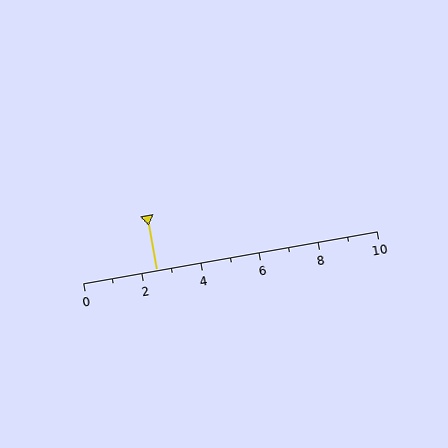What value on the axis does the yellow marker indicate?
The marker indicates approximately 2.5.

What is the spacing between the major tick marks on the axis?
The major ticks are spaced 2 apart.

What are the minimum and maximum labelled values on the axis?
The axis runs from 0 to 10.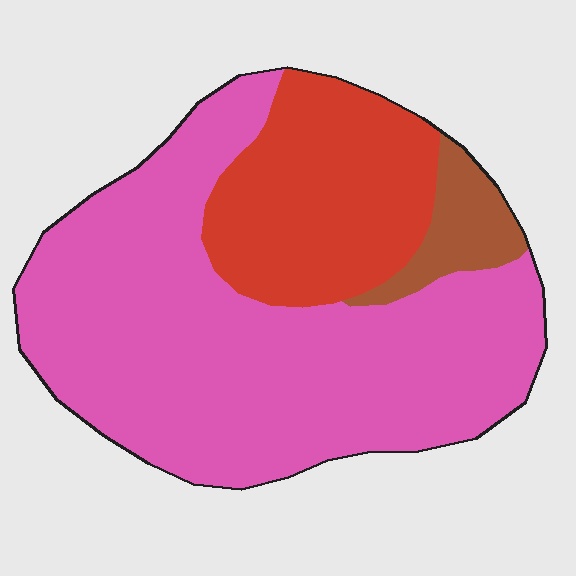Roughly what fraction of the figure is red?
Red takes up between a quarter and a half of the figure.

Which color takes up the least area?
Brown, at roughly 5%.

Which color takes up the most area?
Pink, at roughly 65%.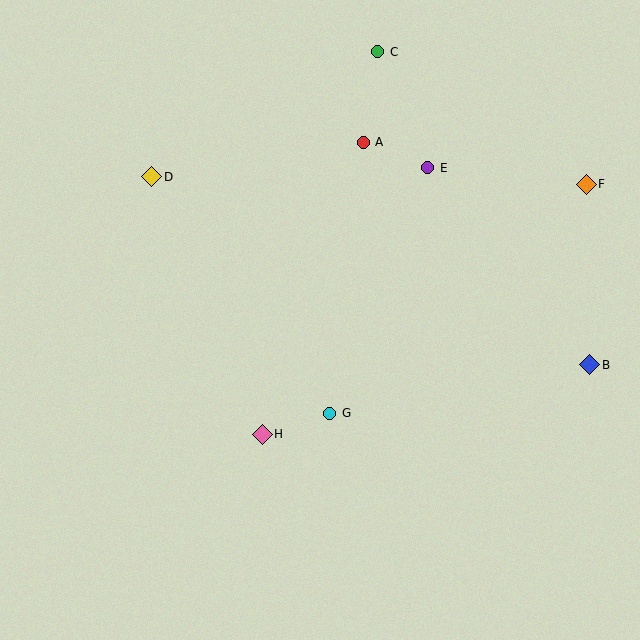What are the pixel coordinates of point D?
Point D is at (152, 177).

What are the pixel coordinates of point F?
Point F is at (586, 184).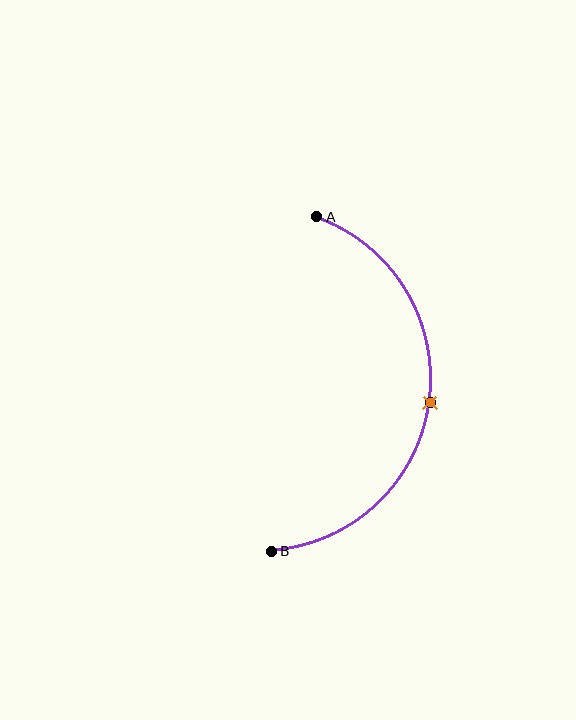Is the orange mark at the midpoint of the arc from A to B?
Yes. The orange mark lies on the arc at equal arc-length from both A and B — it is the arc midpoint.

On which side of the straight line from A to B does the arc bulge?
The arc bulges to the right of the straight line connecting A and B.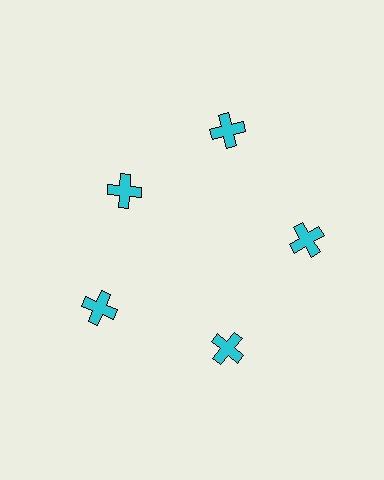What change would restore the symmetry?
The symmetry would be restored by moving it outward, back onto the ring so that all 5 crosses sit at equal angles and equal distance from the center.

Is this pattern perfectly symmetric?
No. The 5 cyan crosses are arranged in a ring, but one element near the 10 o'clock position is pulled inward toward the center, breaking the 5-fold rotational symmetry.